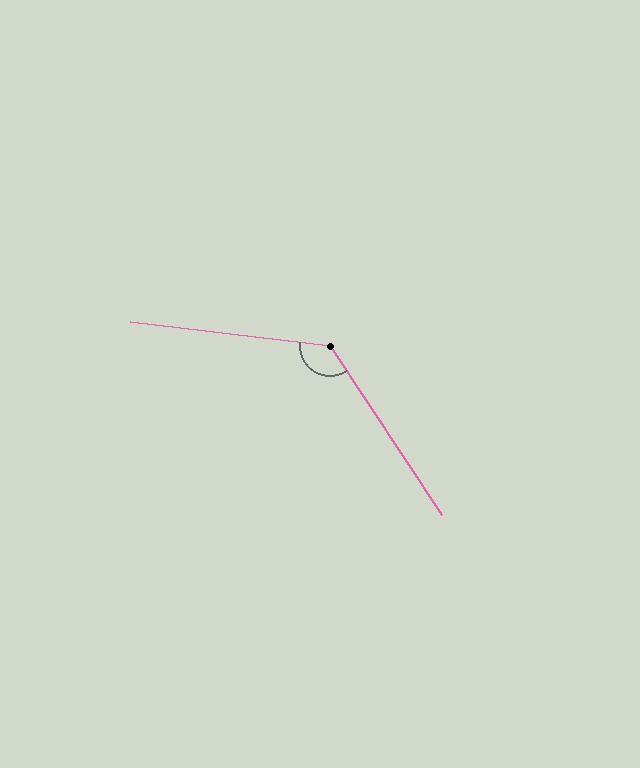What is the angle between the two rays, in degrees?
Approximately 130 degrees.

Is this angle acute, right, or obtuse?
It is obtuse.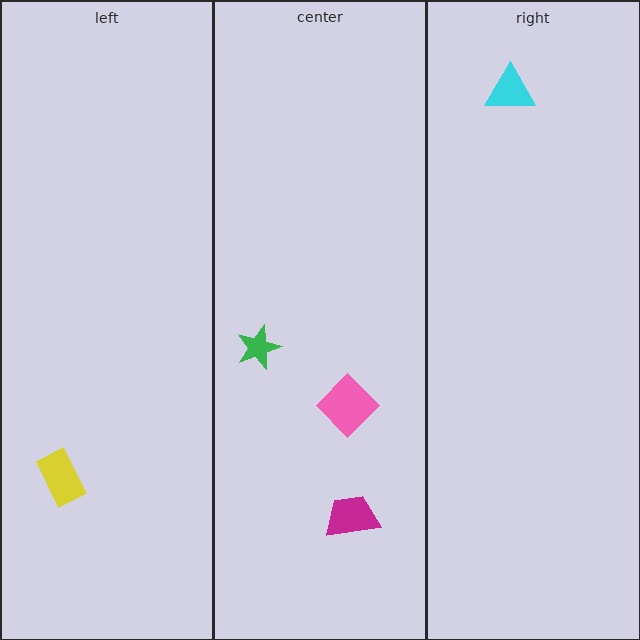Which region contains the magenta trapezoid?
The center region.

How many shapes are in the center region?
3.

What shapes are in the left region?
The yellow rectangle.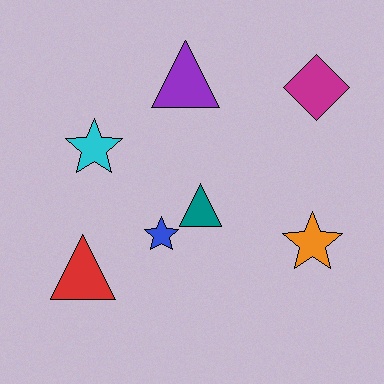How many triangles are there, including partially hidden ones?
There are 3 triangles.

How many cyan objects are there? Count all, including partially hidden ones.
There is 1 cyan object.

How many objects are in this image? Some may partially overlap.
There are 7 objects.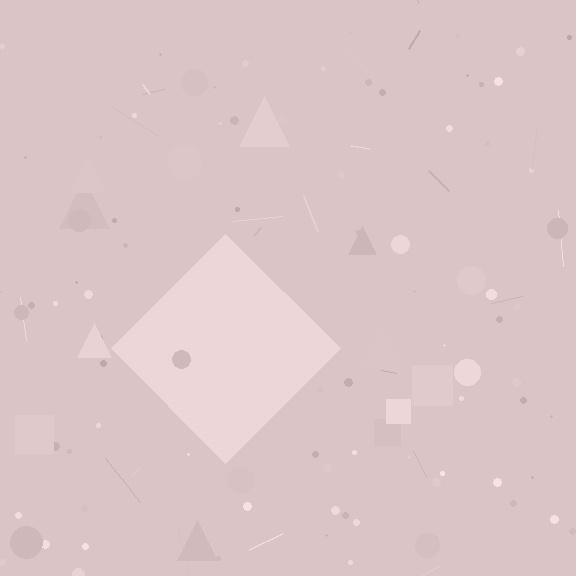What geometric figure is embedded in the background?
A diamond is embedded in the background.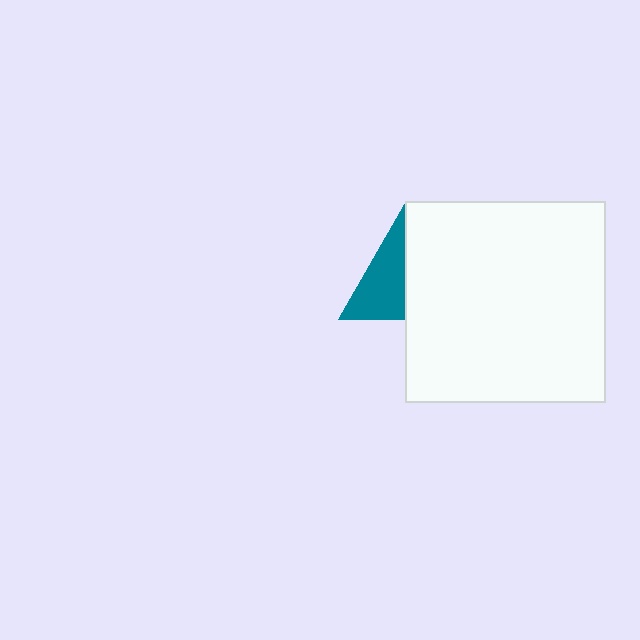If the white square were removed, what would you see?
You would see the complete teal triangle.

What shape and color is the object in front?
The object in front is a white square.